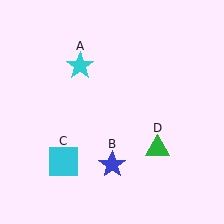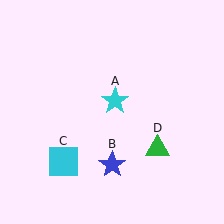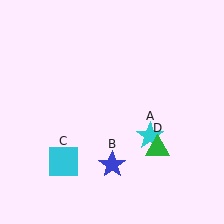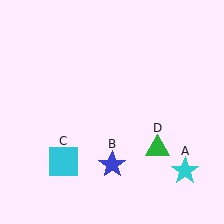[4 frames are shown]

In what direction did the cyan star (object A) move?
The cyan star (object A) moved down and to the right.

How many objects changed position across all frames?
1 object changed position: cyan star (object A).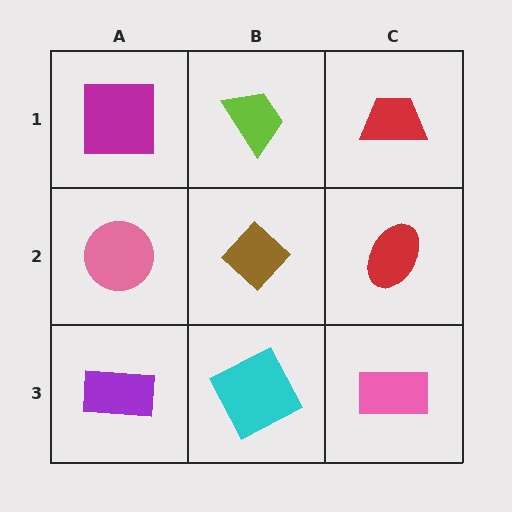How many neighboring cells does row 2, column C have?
3.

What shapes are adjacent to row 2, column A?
A magenta square (row 1, column A), a purple rectangle (row 3, column A), a brown diamond (row 2, column B).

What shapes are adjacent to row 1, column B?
A brown diamond (row 2, column B), a magenta square (row 1, column A), a red trapezoid (row 1, column C).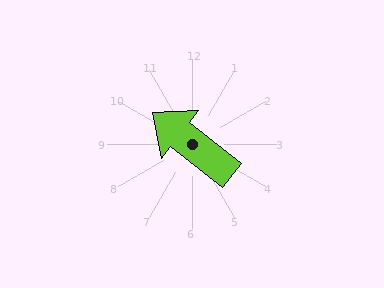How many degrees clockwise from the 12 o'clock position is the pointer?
Approximately 308 degrees.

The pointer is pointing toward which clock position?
Roughly 10 o'clock.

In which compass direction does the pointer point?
Northwest.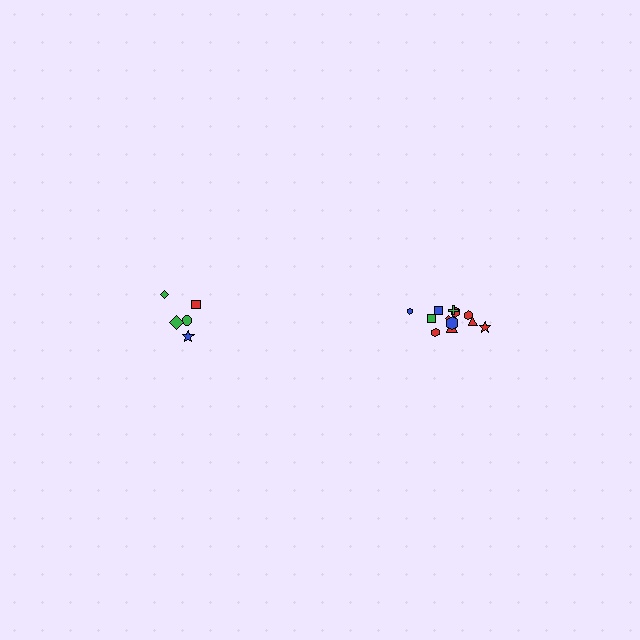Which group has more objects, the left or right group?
The right group.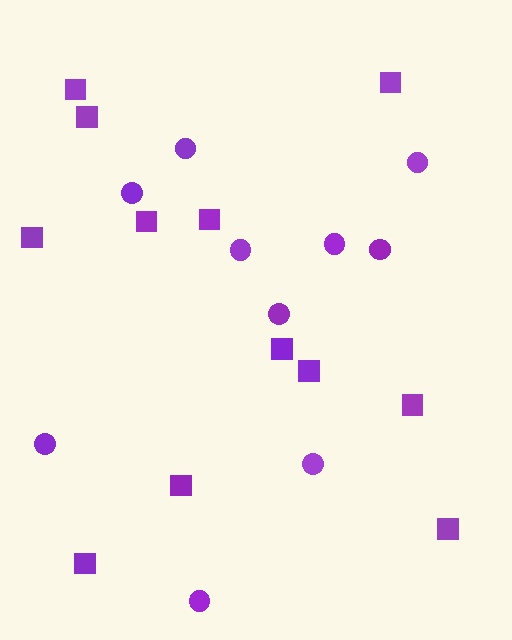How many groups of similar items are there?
There are 2 groups: one group of squares (12) and one group of circles (10).